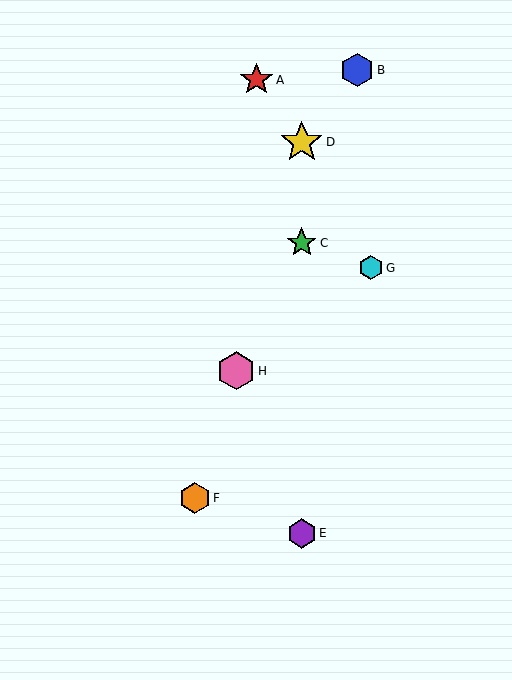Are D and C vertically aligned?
Yes, both are at x≈302.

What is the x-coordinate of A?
Object A is at x≈256.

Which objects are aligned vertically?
Objects C, D, E are aligned vertically.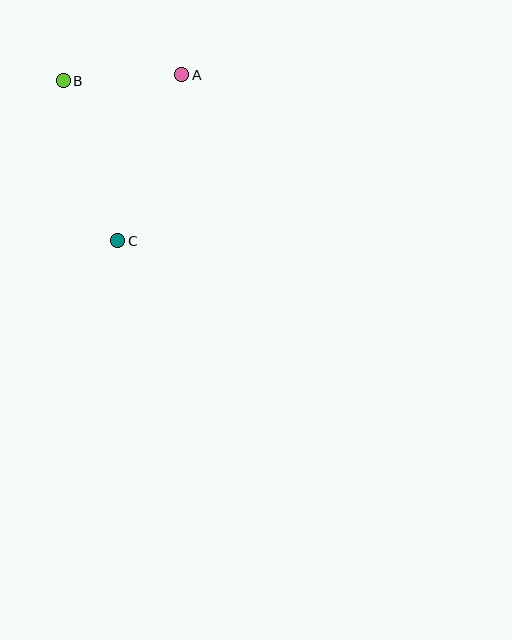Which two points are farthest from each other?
Points A and C are farthest from each other.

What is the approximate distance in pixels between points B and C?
The distance between B and C is approximately 169 pixels.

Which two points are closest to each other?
Points A and B are closest to each other.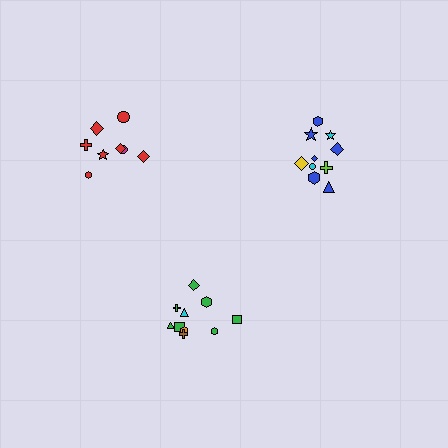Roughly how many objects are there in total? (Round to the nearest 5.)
Roughly 30 objects in total.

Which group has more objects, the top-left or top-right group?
The top-right group.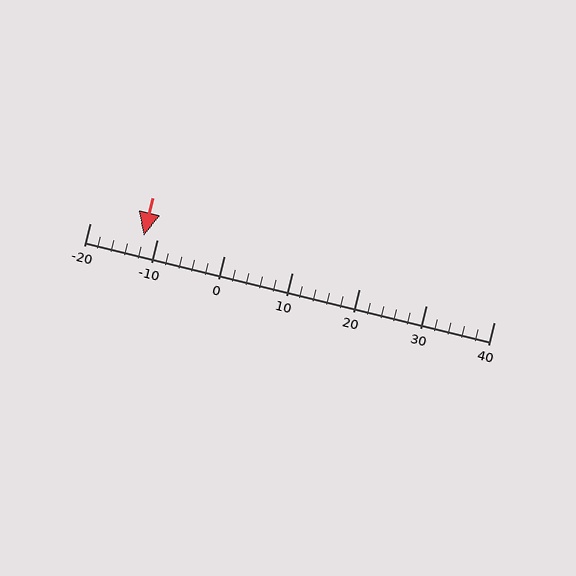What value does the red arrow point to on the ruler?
The red arrow points to approximately -12.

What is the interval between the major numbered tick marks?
The major tick marks are spaced 10 units apart.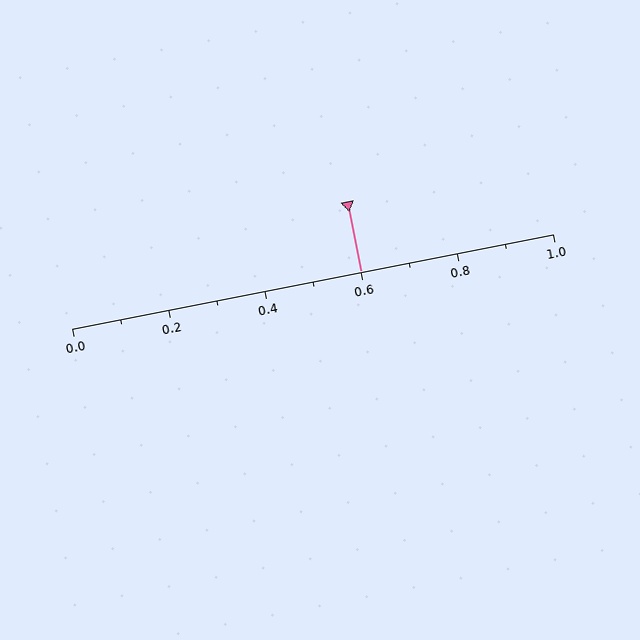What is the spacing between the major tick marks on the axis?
The major ticks are spaced 0.2 apart.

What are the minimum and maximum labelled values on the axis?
The axis runs from 0.0 to 1.0.